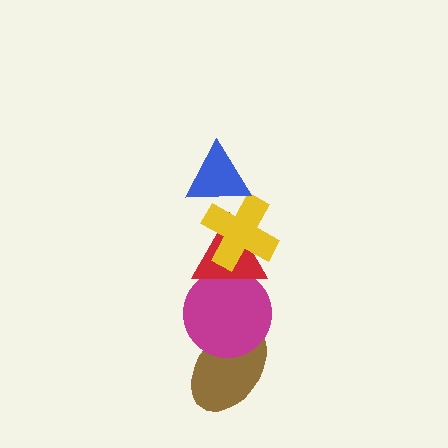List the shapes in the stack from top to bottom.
From top to bottom: the blue triangle, the yellow cross, the red triangle, the magenta circle, the brown ellipse.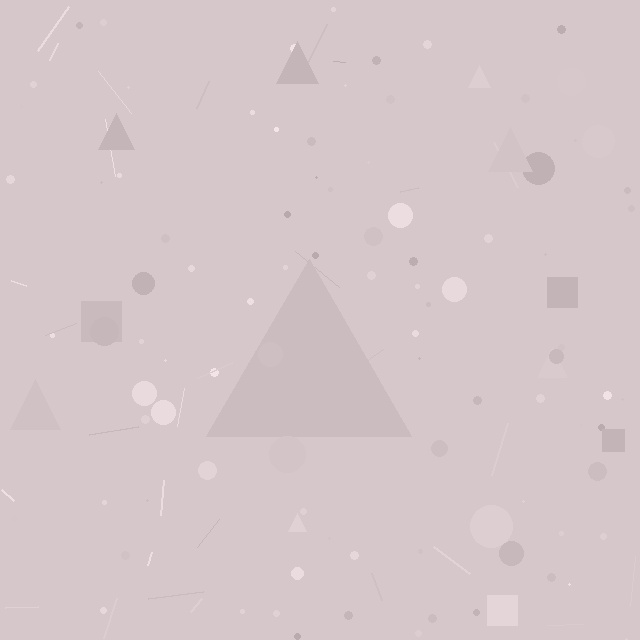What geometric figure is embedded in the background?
A triangle is embedded in the background.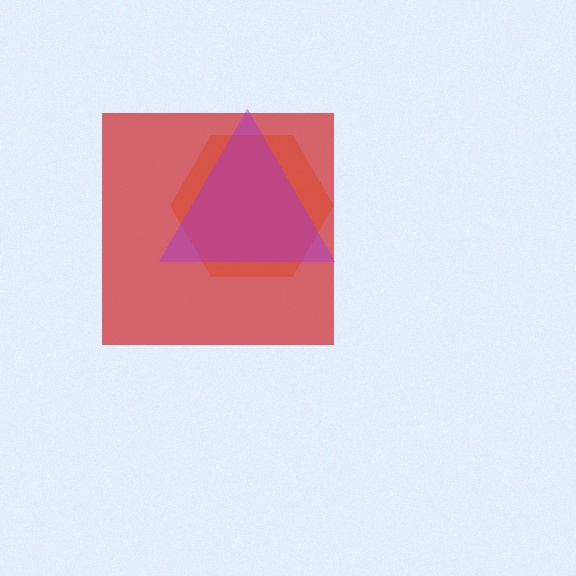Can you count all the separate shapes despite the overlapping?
Yes, there are 3 separate shapes.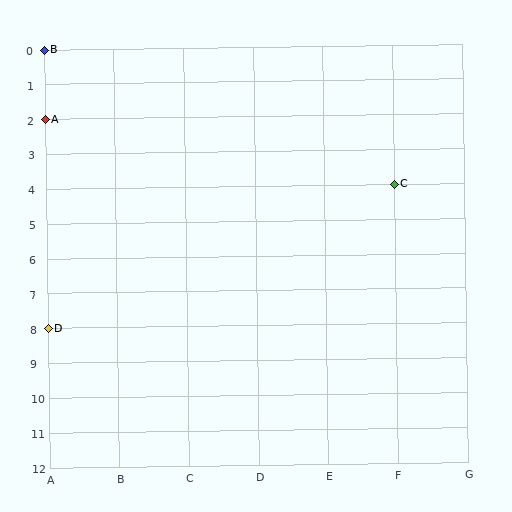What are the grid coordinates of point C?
Point C is at grid coordinates (F, 4).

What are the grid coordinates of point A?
Point A is at grid coordinates (A, 2).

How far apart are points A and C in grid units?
Points A and C are 5 columns and 2 rows apart (about 5.4 grid units diagonally).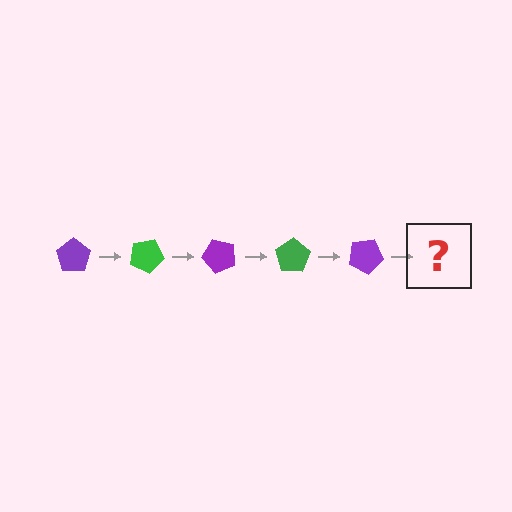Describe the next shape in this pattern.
It should be a green pentagon, rotated 125 degrees from the start.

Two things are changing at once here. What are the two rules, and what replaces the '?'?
The two rules are that it rotates 25 degrees each step and the color cycles through purple and green. The '?' should be a green pentagon, rotated 125 degrees from the start.